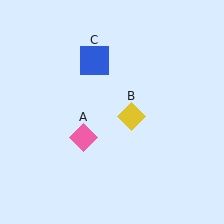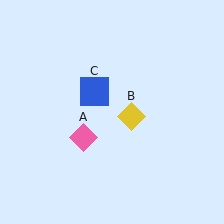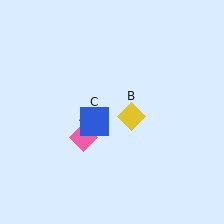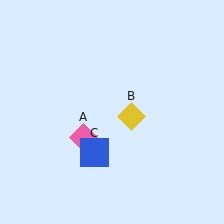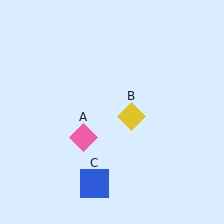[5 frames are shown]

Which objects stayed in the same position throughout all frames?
Pink diamond (object A) and yellow diamond (object B) remained stationary.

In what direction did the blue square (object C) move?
The blue square (object C) moved down.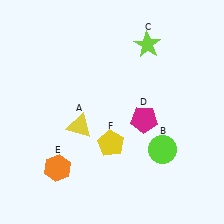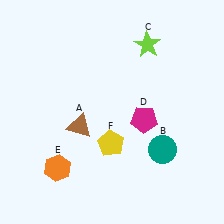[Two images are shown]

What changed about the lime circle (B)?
In Image 1, B is lime. In Image 2, it changed to teal.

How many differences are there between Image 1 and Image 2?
There are 2 differences between the two images.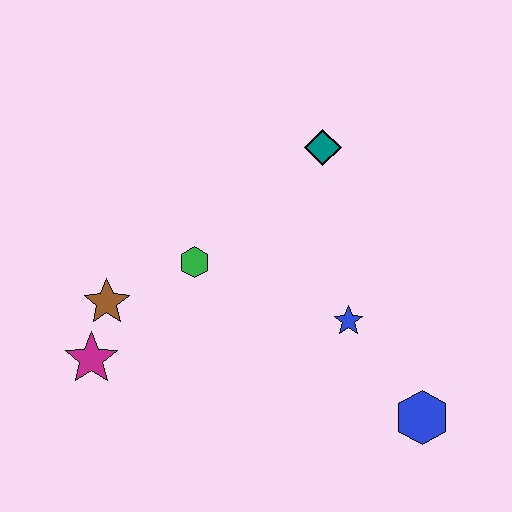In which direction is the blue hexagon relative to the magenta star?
The blue hexagon is to the right of the magenta star.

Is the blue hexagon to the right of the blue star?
Yes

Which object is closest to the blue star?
The blue hexagon is closest to the blue star.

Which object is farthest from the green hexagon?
The blue hexagon is farthest from the green hexagon.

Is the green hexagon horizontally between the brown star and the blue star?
Yes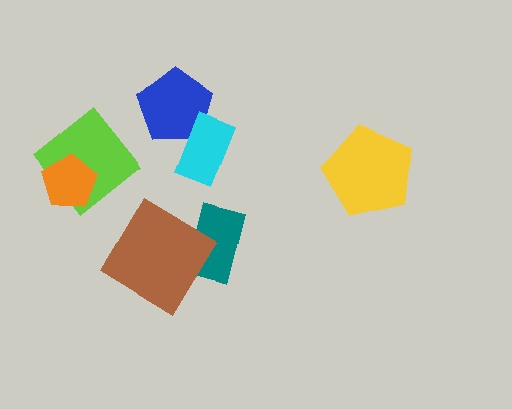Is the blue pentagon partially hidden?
Yes, it is partially covered by another shape.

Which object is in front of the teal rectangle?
The brown diamond is in front of the teal rectangle.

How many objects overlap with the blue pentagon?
1 object overlaps with the blue pentagon.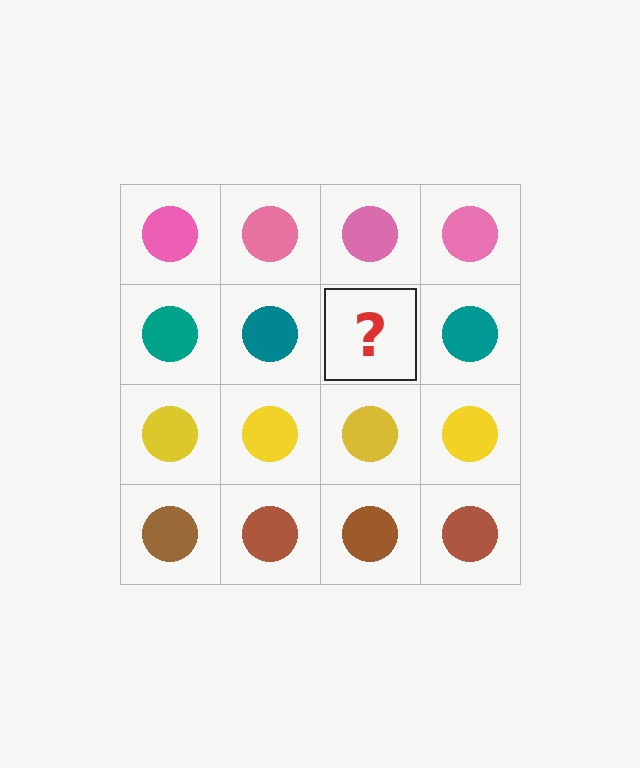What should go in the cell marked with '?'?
The missing cell should contain a teal circle.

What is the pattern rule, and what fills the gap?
The rule is that each row has a consistent color. The gap should be filled with a teal circle.